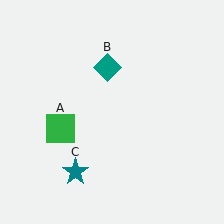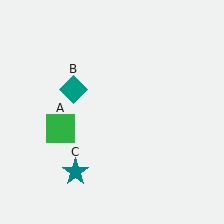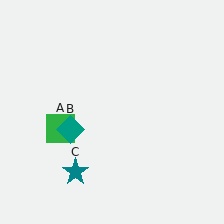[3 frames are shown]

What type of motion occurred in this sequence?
The teal diamond (object B) rotated counterclockwise around the center of the scene.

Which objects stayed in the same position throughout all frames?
Green square (object A) and teal star (object C) remained stationary.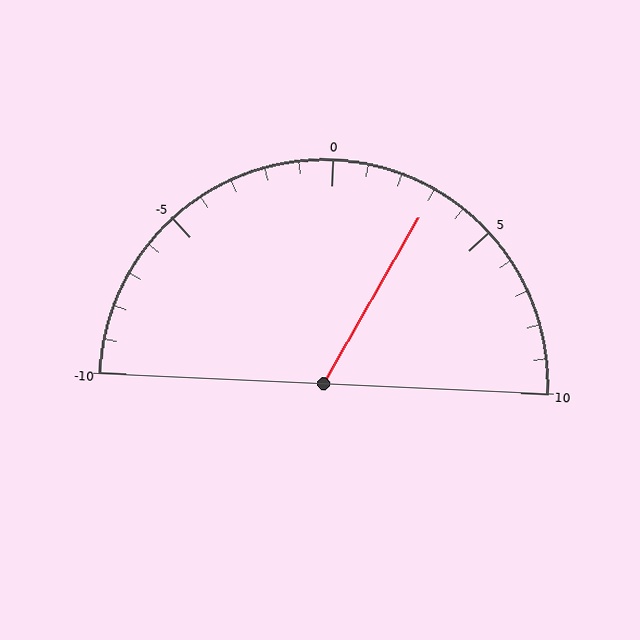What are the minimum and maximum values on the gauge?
The gauge ranges from -10 to 10.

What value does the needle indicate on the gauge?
The needle indicates approximately 3.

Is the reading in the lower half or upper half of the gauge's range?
The reading is in the upper half of the range (-10 to 10).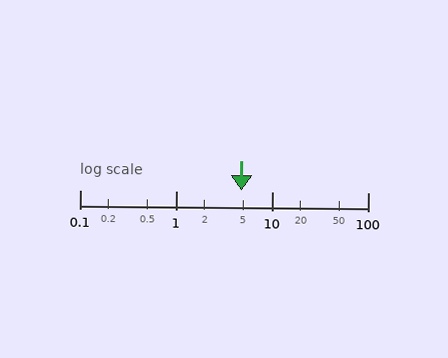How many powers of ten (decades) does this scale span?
The scale spans 3 decades, from 0.1 to 100.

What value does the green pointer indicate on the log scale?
The pointer indicates approximately 4.8.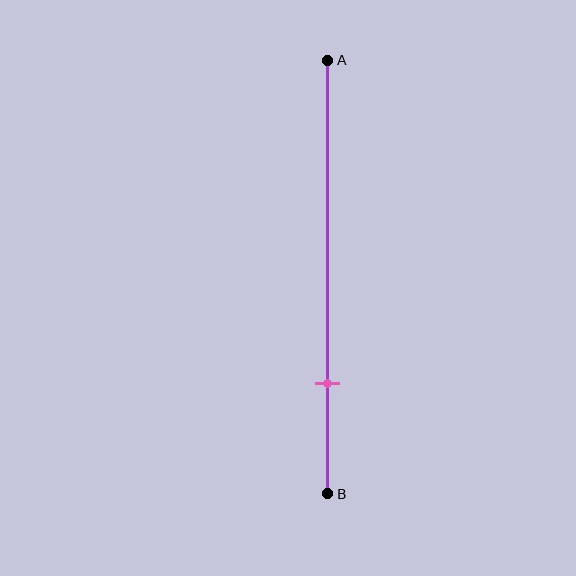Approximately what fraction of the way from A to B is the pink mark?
The pink mark is approximately 75% of the way from A to B.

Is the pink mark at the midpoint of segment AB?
No, the mark is at about 75% from A, not at the 50% midpoint.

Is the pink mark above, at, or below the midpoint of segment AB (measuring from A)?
The pink mark is below the midpoint of segment AB.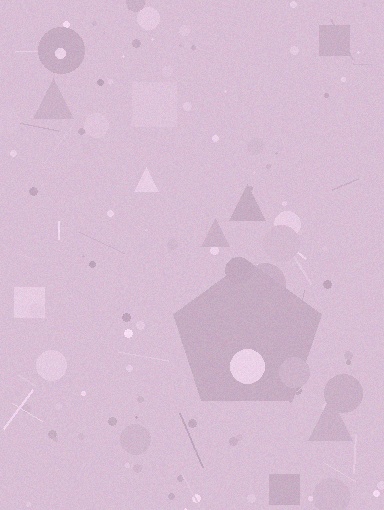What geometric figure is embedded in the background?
A pentagon is embedded in the background.